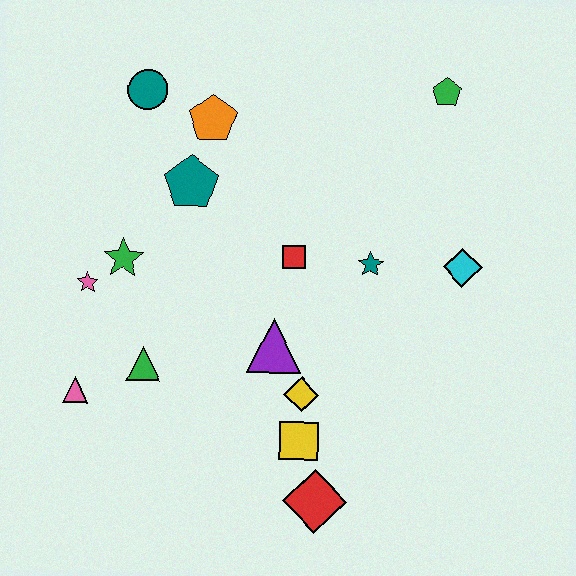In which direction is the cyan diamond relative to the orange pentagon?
The cyan diamond is to the right of the orange pentagon.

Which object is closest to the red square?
The teal star is closest to the red square.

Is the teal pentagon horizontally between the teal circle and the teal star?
Yes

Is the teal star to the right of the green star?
Yes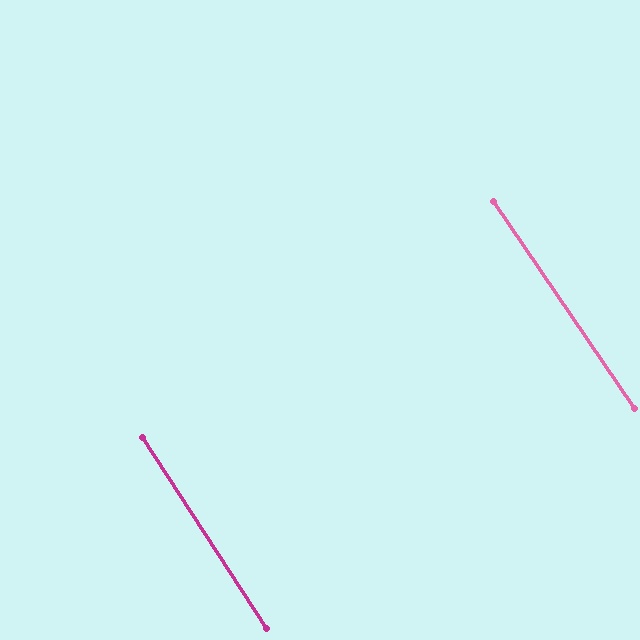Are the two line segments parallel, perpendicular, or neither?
Parallel — their directions differ by only 1.3°.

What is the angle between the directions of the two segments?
Approximately 1 degree.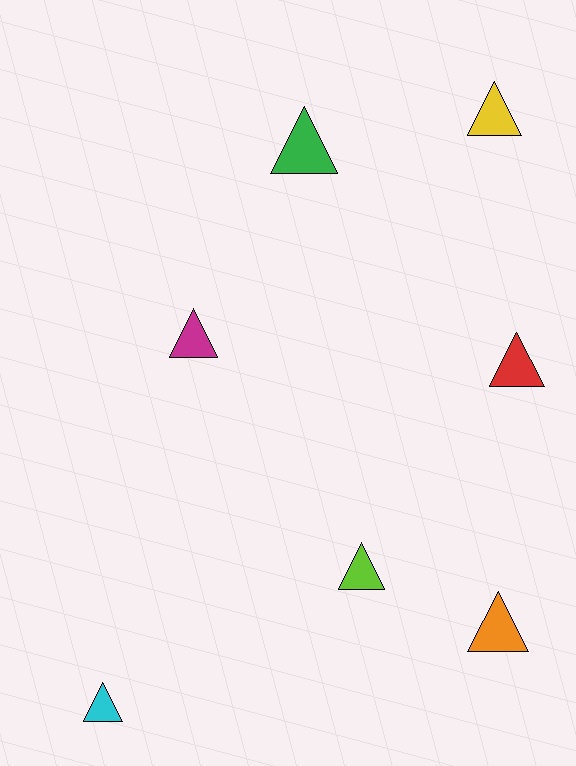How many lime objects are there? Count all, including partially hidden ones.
There is 1 lime object.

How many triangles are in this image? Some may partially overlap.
There are 7 triangles.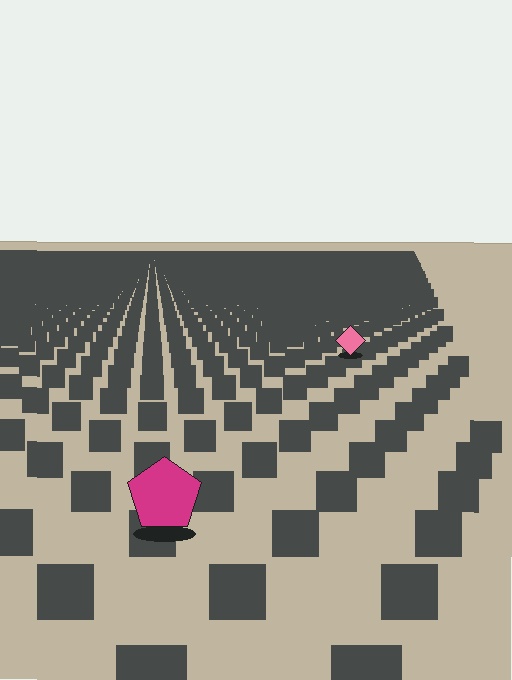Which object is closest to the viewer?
The magenta pentagon is closest. The texture marks near it are larger and more spread out.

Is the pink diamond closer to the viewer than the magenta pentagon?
No. The magenta pentagon is closer — you can tell from the texture gradient: the ground texture is coarser near it.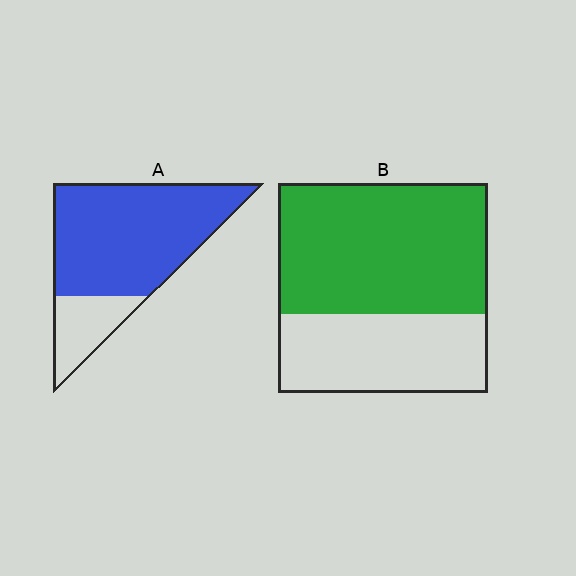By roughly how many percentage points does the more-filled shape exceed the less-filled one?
By roughly 15 percentage points (A over B).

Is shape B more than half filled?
Yes.